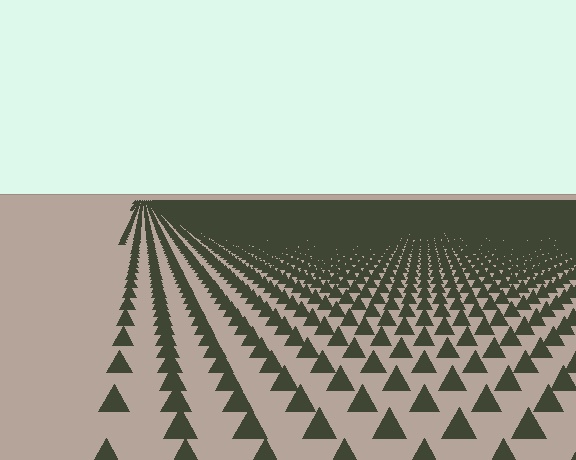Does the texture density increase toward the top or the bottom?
Density increases toward the top.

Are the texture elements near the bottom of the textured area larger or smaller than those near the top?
Larger. Near the bottom, elements are closer to the viewer and appear at a bigger on-screen size.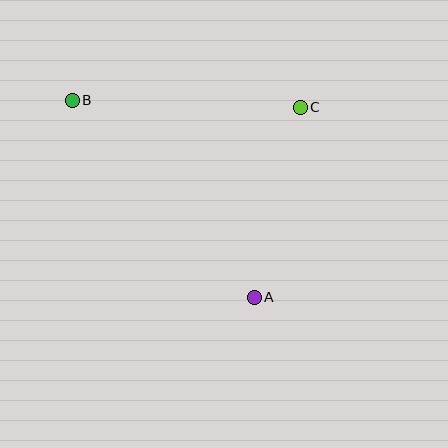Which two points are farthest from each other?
Points A and B are farthest from each other.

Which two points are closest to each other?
Points A and C are closest to each other.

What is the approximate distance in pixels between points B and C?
The distance between B and C is approximately 228 pixels.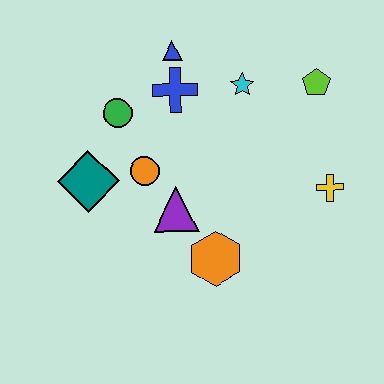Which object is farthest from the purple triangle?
The lime pentagon is farthest from the purple triangle.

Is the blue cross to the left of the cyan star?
Yes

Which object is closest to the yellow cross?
The lime pentagon is closest to the yellow cross.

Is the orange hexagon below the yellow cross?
Yes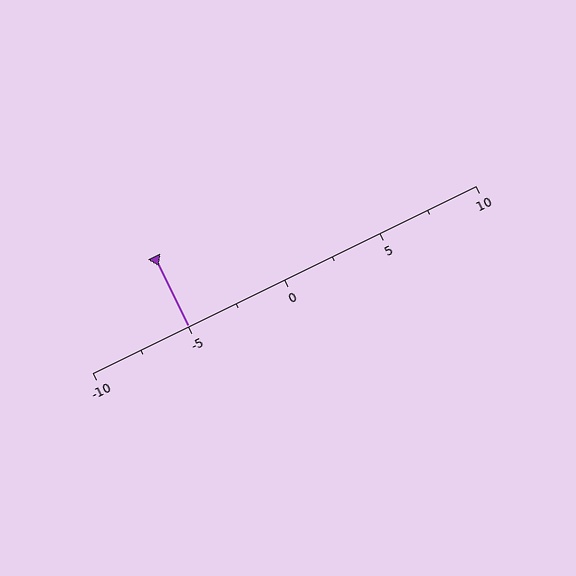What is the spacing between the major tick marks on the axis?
The major ticks are spaced 5 apart.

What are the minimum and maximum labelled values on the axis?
The axis runs from -10 to 10.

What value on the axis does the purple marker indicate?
The marker indicates approximately -5.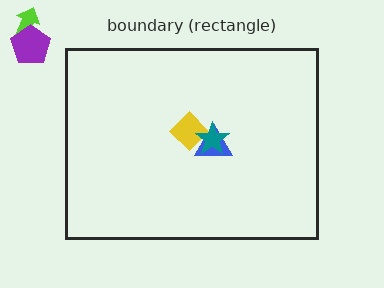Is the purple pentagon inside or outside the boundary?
Outside.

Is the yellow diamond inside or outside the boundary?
Inside.